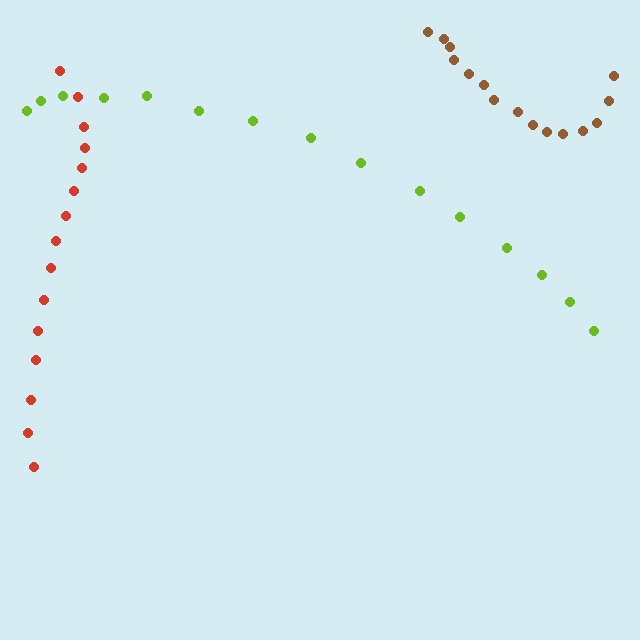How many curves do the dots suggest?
There are 3 distinct paths.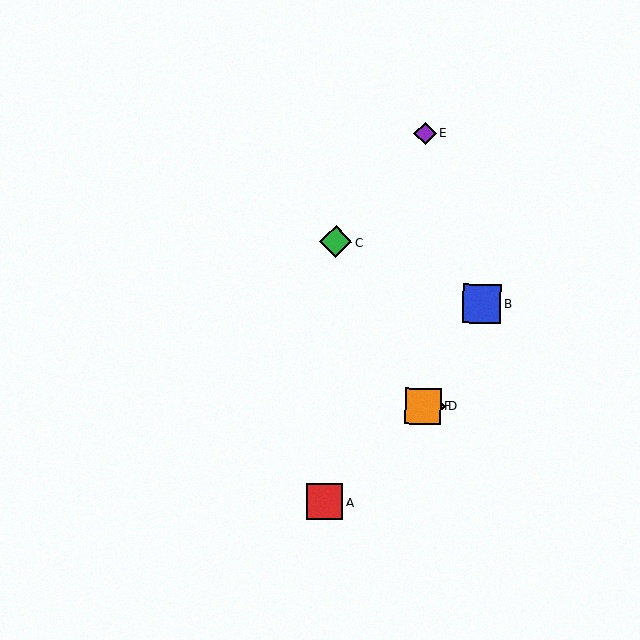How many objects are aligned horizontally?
2 objects (D, F) are aligned horizontally.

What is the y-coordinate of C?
Object C is at y≈242.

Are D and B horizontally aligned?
No, D is at y≈406 and B is at y≈304.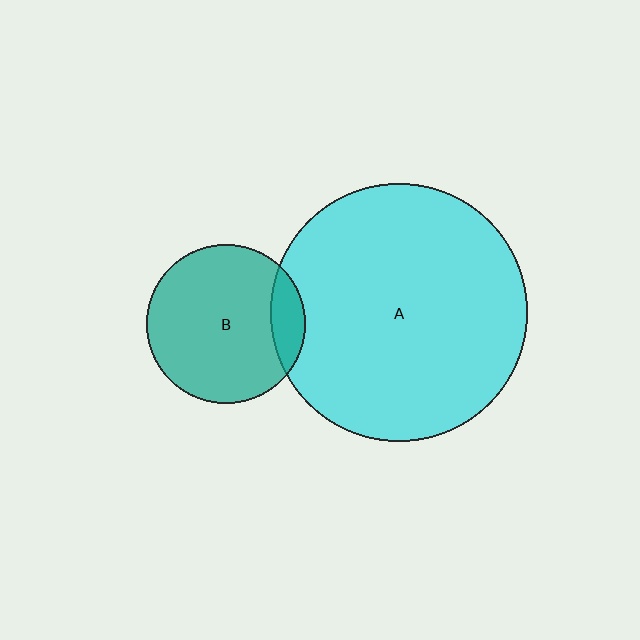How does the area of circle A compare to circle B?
Approximately 2.6 times.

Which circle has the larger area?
Circle A (cyan).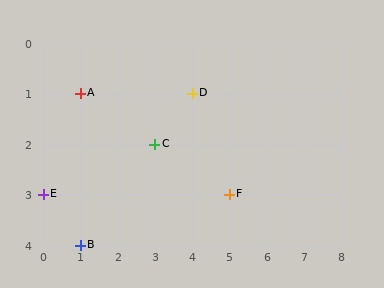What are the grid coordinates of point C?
Point C is at grid coordinates (3, 2).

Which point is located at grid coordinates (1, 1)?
Point A is at (1, 1).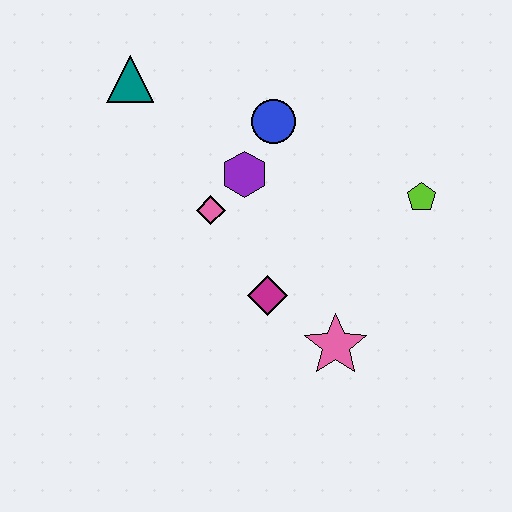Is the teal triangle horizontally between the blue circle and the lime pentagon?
No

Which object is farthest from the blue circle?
The pink star is farthest from the blue circle.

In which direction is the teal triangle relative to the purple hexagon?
The teal triangle is to the left of the purple hexagon.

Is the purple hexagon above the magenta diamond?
Yes